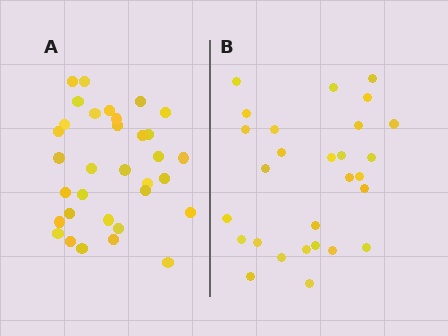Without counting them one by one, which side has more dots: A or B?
Region A (the left region) has more dots.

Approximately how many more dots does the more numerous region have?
Region A has about 5 more dots than region B.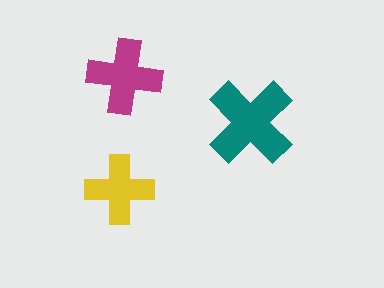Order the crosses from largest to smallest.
the teal one, the magenta one, the yellow one.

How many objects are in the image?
There are 3 objects in the image.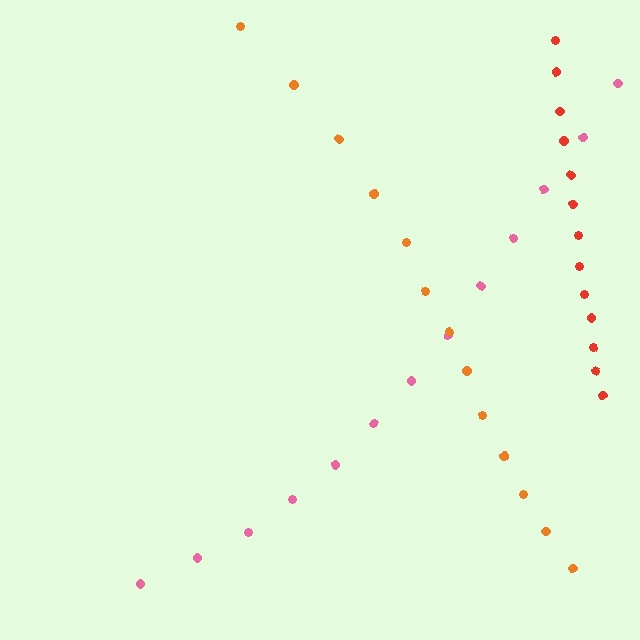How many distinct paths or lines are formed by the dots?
There are 3 distinct paths.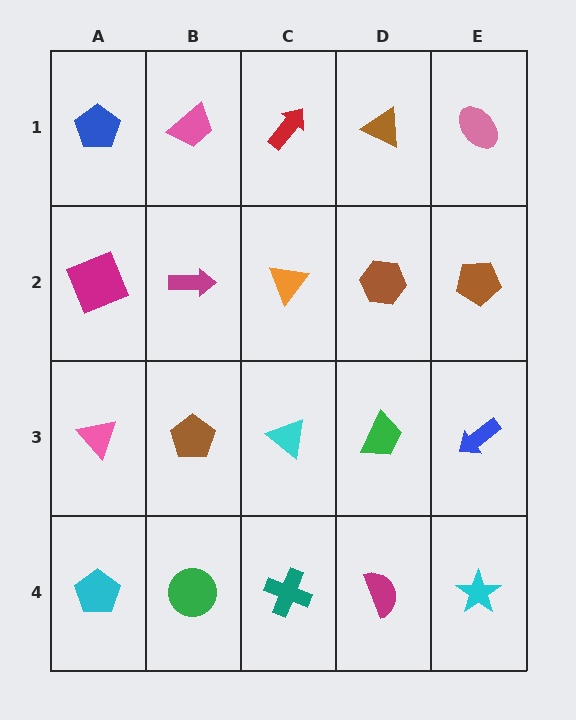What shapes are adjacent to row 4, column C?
A cyan triangle (row 3, column C), a green circle (row 4, column B), a magenta semicircle (row 4, column D).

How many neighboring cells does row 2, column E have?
3.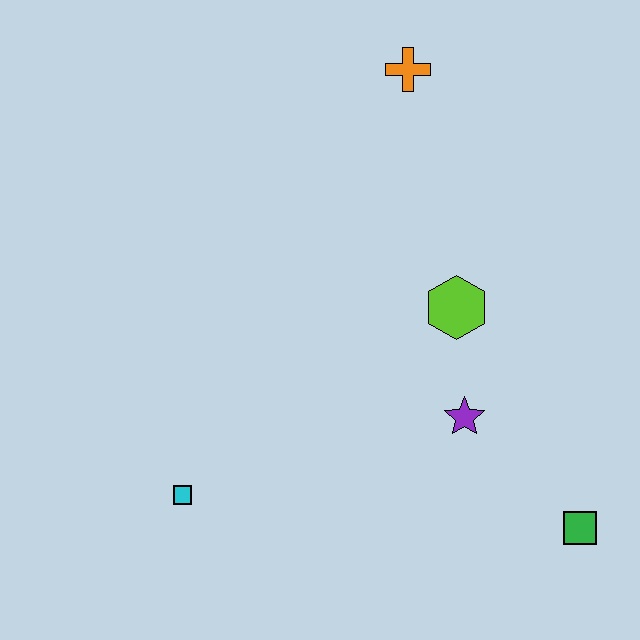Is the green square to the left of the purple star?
No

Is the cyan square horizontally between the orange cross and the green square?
No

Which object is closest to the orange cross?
The lime hexagon is closest to the orange cross.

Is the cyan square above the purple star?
No